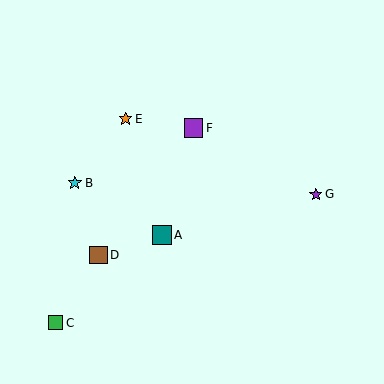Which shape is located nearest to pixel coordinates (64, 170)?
The cyan star (labeled B) at (75, 183) is nearest to that location.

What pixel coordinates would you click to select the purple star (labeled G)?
Click at (316, 194) to select the purple star G.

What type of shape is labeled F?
Shape F is a purple square.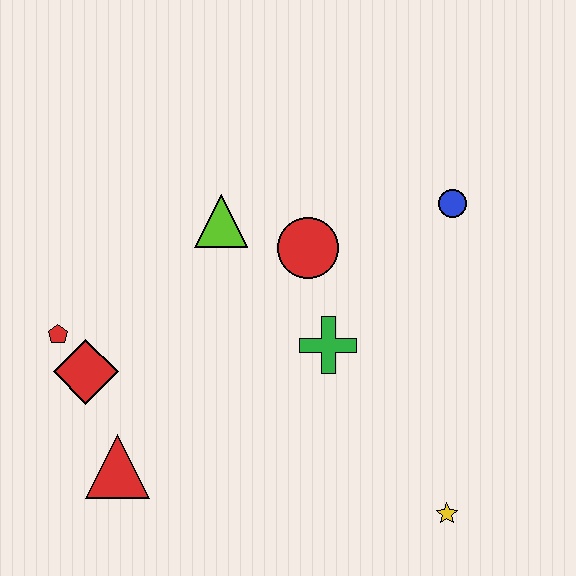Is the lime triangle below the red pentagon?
No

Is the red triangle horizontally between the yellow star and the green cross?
No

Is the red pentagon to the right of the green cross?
No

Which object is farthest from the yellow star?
The red pentagon is farthest from the yellow star.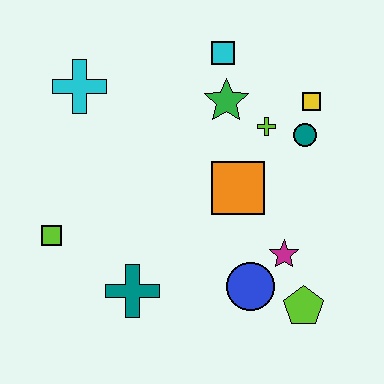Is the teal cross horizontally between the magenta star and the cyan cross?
Yes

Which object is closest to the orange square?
The lime cross is closest to the orange square.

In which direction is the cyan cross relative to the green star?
The cyan cross is to the left of the green star.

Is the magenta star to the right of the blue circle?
Yes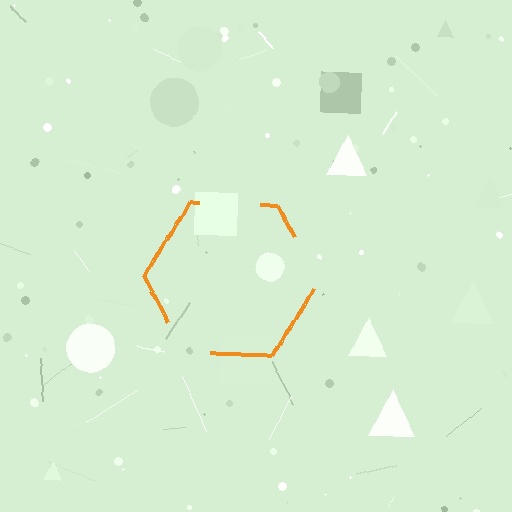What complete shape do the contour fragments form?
The contour fragments form a hexagon.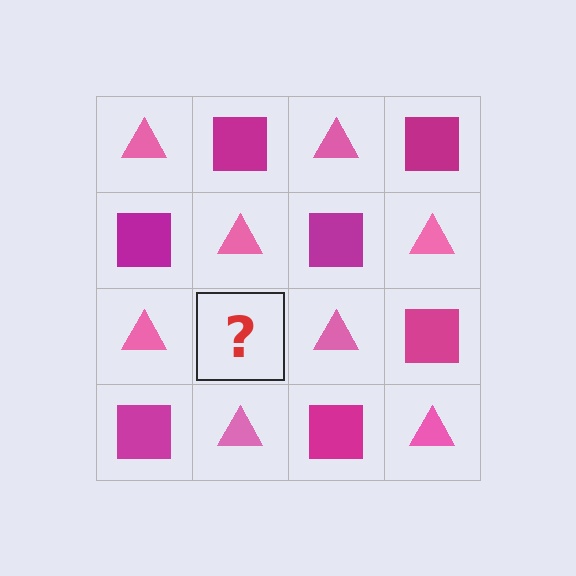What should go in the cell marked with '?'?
The missing cell should contain a magenta square.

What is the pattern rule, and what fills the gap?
The rule is that it alternates pink triangle and magenta square in a checkerboard pattern. The gap should be filled with a magenta square.